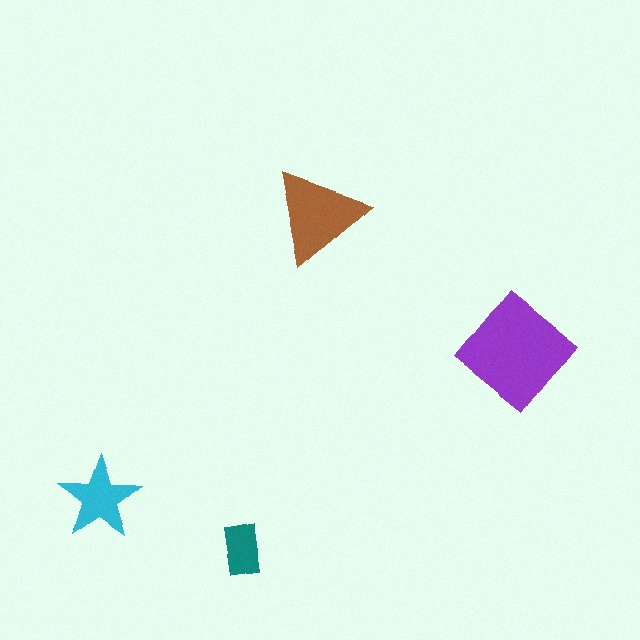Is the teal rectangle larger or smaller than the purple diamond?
Smaller.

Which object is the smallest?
The teal rectangle.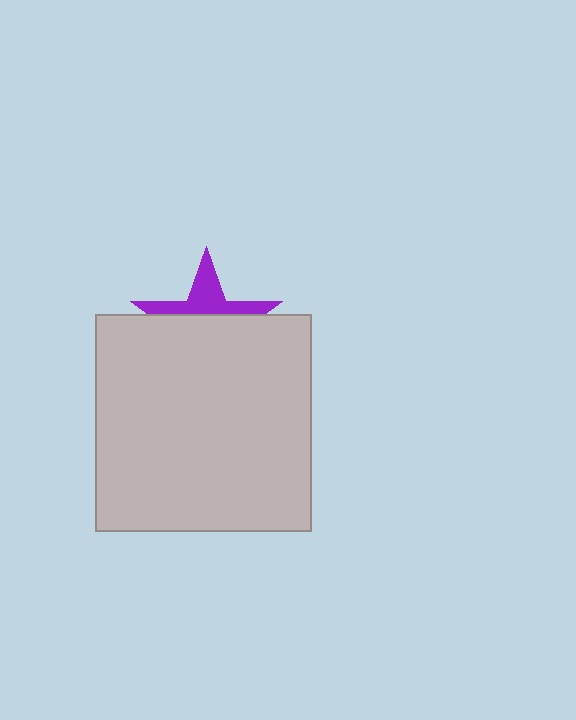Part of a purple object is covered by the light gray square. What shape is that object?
It is a star.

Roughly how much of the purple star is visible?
A small part of it is visible (roughly 37%).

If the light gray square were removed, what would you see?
You would see the complete purple star.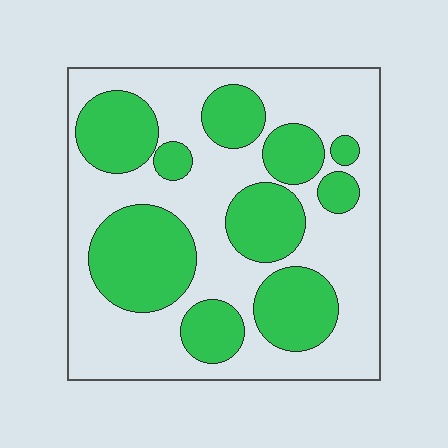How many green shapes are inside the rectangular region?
10.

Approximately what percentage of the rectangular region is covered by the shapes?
Approximately 40%.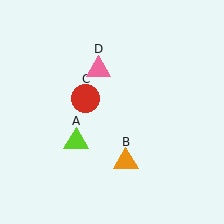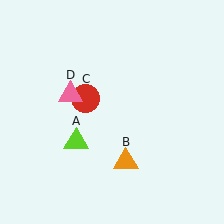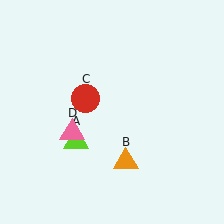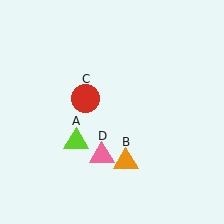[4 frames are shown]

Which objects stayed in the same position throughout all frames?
Lime triangle (object A) and orange triangle (object B) and red circle (object C) remained stationary.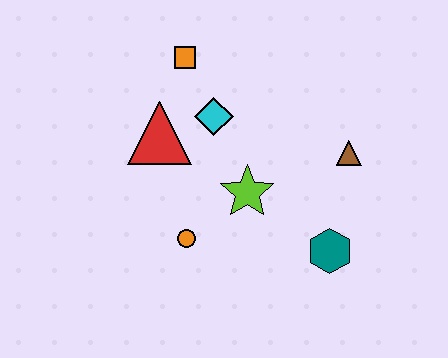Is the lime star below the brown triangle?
Yes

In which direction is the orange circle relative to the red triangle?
The orange circle is below the red triangle.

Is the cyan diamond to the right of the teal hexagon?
No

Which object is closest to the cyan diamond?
The red triangle is closest to the cyan diamond.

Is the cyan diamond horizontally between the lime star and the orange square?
Yes